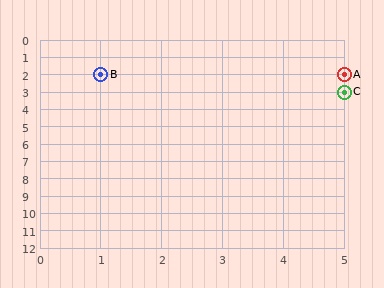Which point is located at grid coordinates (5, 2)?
Point A is at (5, 2).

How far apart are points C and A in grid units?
Points C and A are 1 row apart.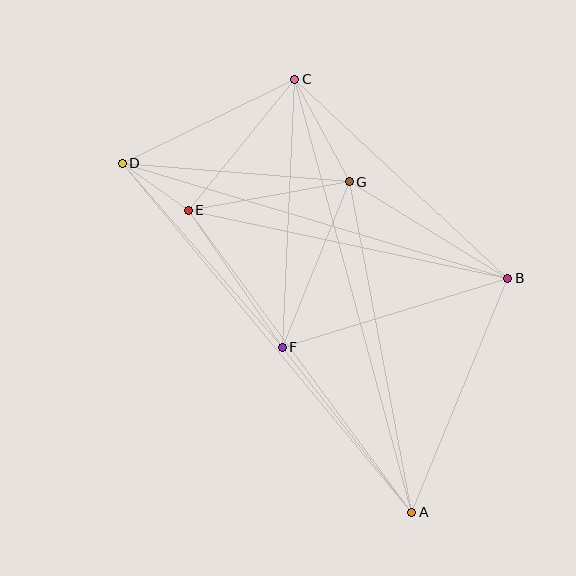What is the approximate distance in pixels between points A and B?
The distance between A and B is approximately 253 pixels.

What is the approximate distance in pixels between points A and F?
The distance between A and F is approximately 210 pixels.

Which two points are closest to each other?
Points D and E are closest to each other.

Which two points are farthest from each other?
Points A and D are farthest from each other.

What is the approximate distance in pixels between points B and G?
The distance between B and G is approximately 185 pixels.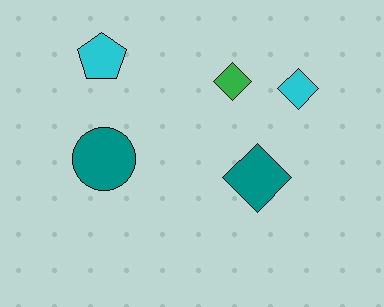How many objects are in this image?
There are 5 objects.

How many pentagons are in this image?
There is 1 pentagon.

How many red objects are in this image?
There are no red objects.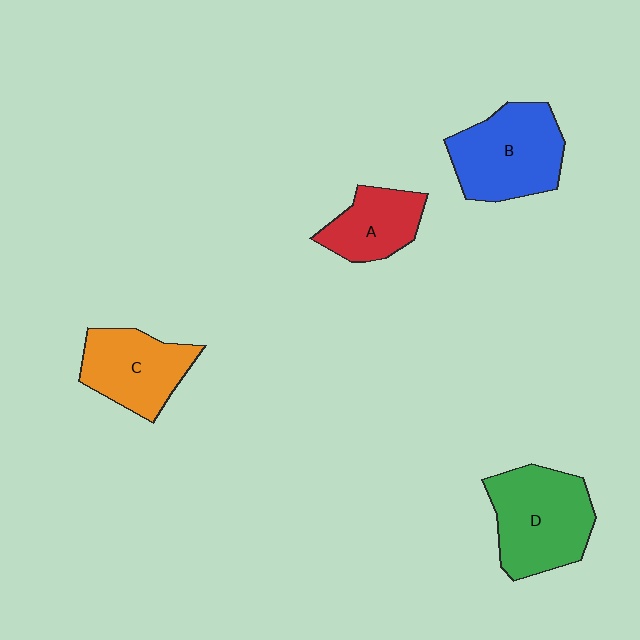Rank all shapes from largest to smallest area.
From largest to smallest: D (green), B (blue), C (orange), A (red).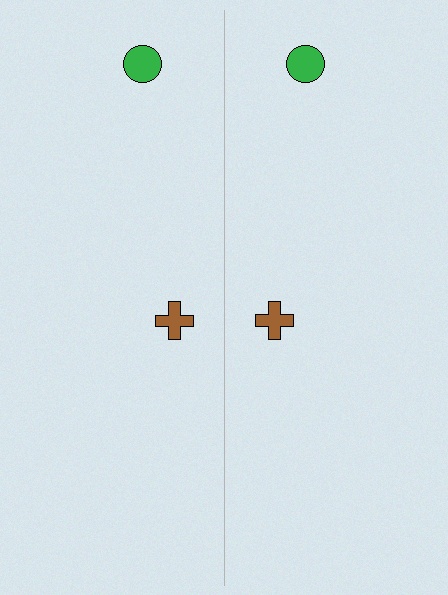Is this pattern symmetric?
Yes, this pattern has bilateral (reflection) symmetry.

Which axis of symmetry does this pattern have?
The pattern has a vertical axis of symmetry running through the center of the image.